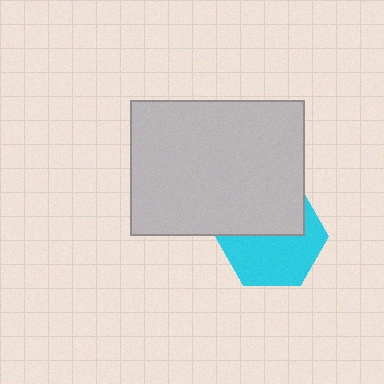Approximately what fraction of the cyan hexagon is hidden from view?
Roughly 43% of the cyan hexagon is hidden behind the light gray rectangle.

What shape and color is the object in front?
The object in front is a light gray rectangle.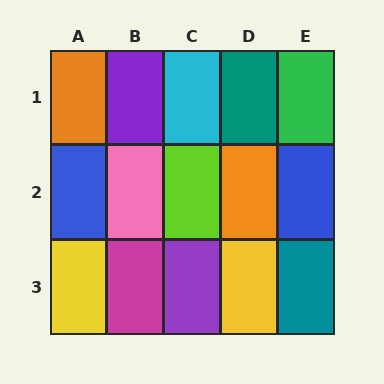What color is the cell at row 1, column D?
Teal.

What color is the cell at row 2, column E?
Blue.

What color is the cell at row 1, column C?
Cyan.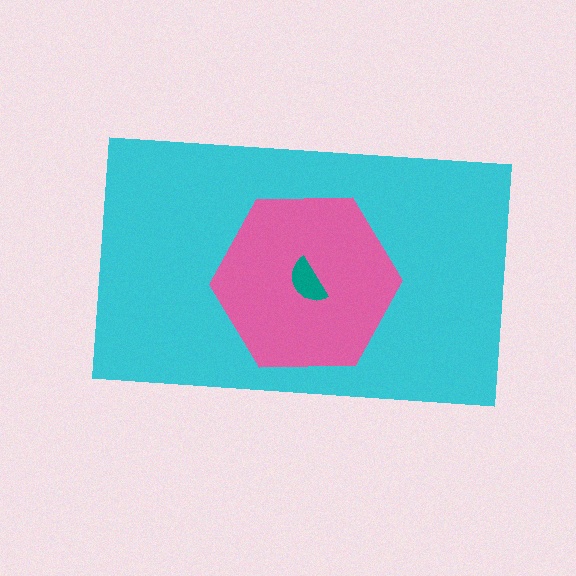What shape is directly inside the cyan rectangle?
The pink hexagon.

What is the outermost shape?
The cyan rectangle.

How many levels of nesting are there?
3.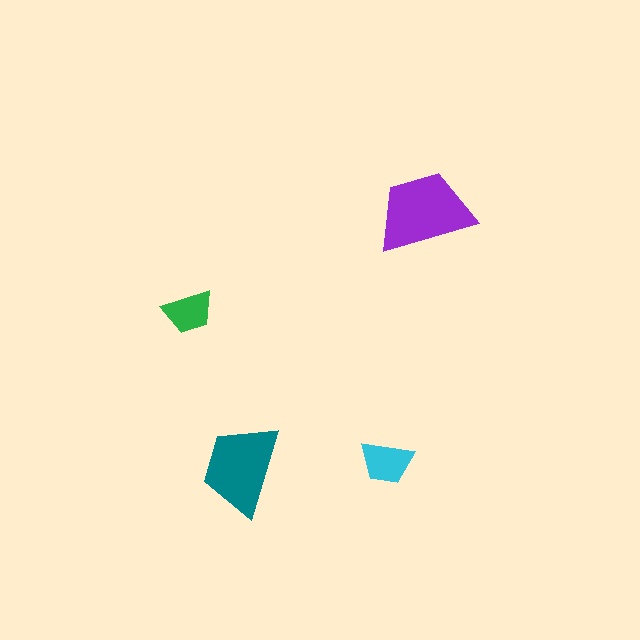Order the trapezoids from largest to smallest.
the purple one, the teal one, the cyan one, the green one.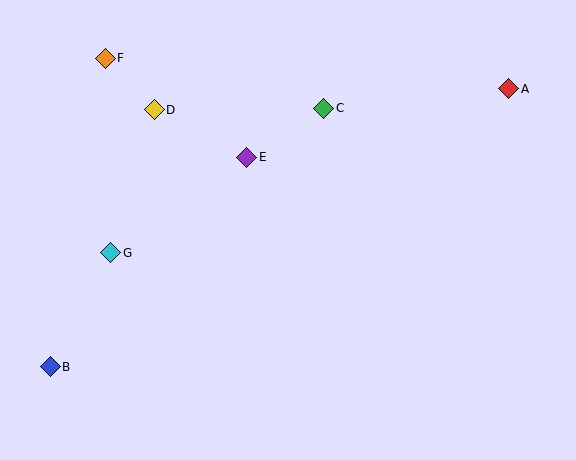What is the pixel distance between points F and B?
The distance between F and B is 314 pixels.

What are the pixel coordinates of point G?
Point G is at (111, 253).